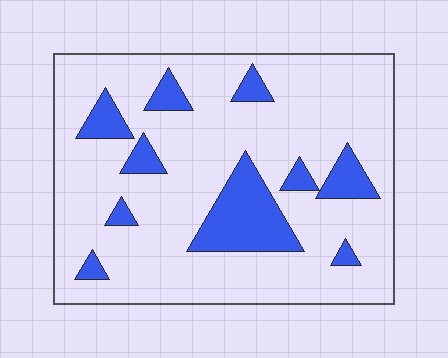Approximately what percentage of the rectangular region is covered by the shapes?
Approximately 15%.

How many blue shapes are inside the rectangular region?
10.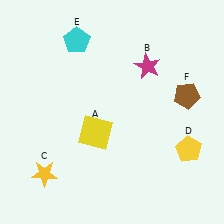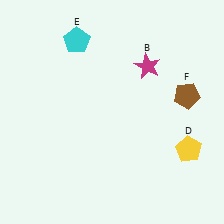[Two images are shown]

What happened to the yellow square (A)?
The yellow square (A) was removed in Image 2. It was in the bottom-left area of Image 1.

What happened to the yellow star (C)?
The yellow star (C) was removed in Image 2. It was in the bottom-left area of Image 1.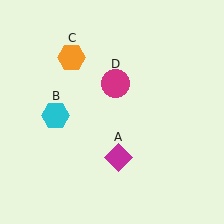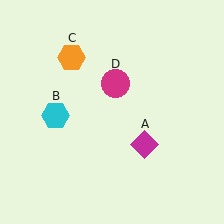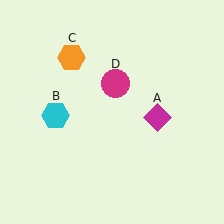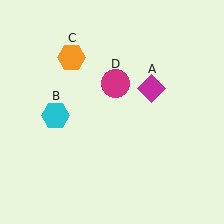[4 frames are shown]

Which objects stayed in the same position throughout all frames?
Cyan hexagon (object B) and orange hexagon (object C) and magenta circle (object D) remained stationary.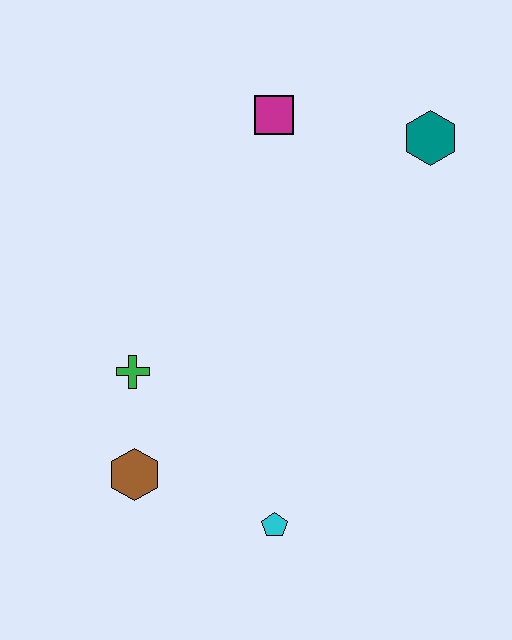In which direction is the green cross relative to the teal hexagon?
The green cross is to the left of the teal hexagon.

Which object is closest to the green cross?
The brown hexagon is closest to the green cross.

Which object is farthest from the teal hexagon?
The brown hexagon is farthest from the teal hexagon.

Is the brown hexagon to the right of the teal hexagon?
No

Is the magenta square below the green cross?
No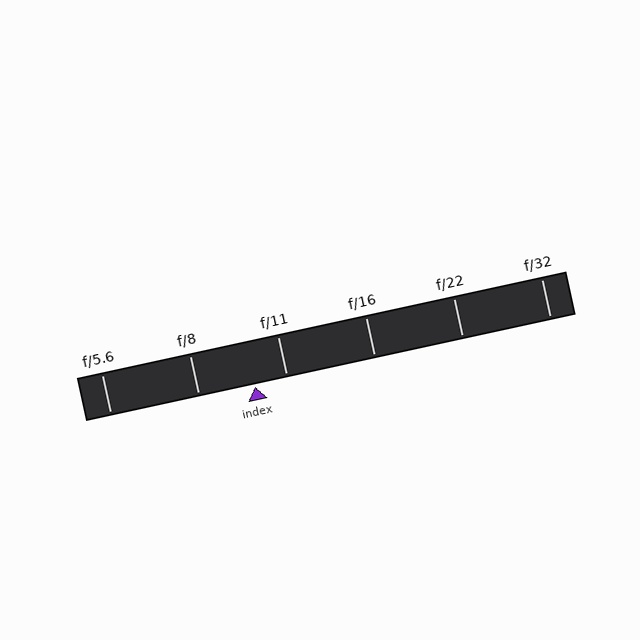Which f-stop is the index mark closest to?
The index mark is closest to f/11.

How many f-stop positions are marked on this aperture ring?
There are 6 f-stop positions marked.